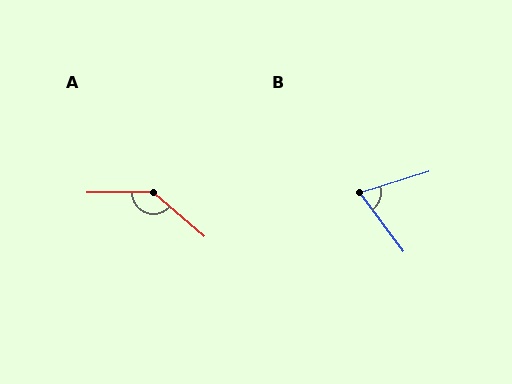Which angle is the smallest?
B, at approximately 71 degrees.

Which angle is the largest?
A, at approximately 139 degrees.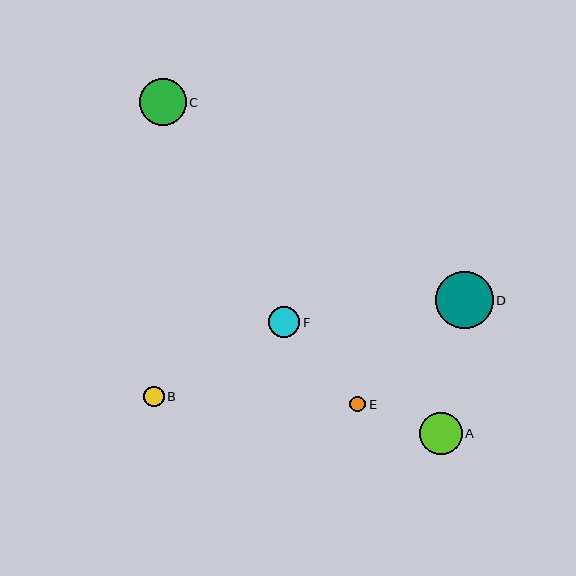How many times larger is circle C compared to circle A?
Circle C is approximately 1.1 times the size of circle A.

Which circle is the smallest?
Circle E is the smallest with a size of approximately 16 pixels.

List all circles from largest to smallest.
From largest to smallest: D, C, A, F, B, E.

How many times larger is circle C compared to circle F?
Circle C is approximately 1.5 times the size of circle F.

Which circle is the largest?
Circle D is the largest with a size of approximately 57 pixels.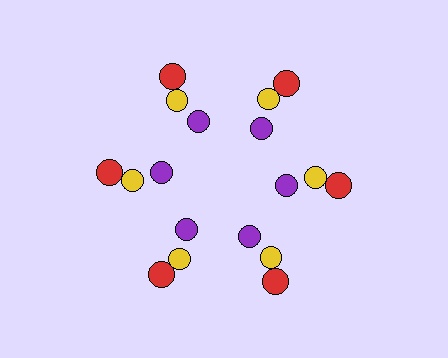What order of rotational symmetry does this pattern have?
This pattern has 6-fold rotational symmetry.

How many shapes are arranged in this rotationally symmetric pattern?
There are 18 shapes, arranged in 6 groups of 3.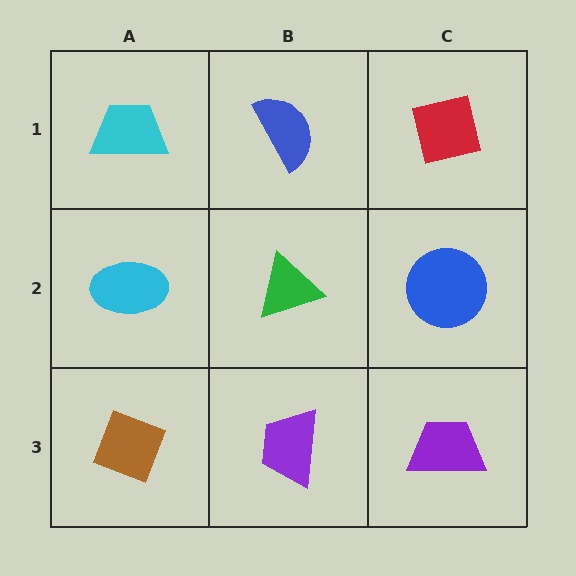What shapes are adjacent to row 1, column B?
A green triangle (row 2, column B), a cyan trapezoid (row 1, column A), a red square (row 1, column C).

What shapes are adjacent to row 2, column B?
A blue semicircle (row 1, column B), a purple trapezoid (row 3, column B), a cyan ellipse (row 2, column A), a blue circle (row 2, column C).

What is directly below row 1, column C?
A blue circle.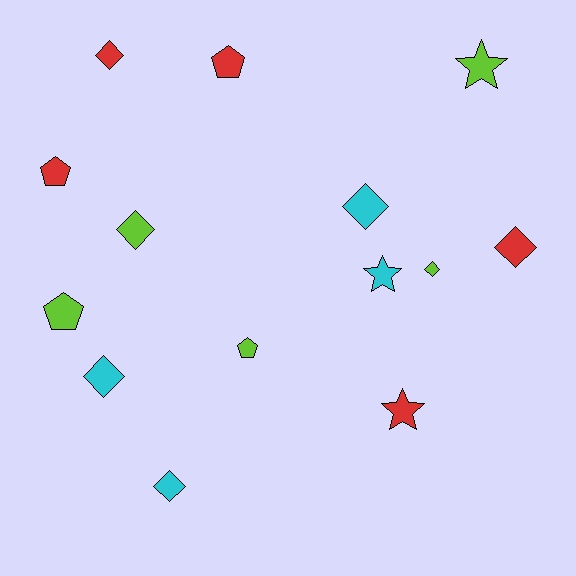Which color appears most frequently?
Lime, with 5 objects.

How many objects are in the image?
There are 14 objects.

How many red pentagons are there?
There are 2 red pentagons.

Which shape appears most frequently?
Diamond, with 7 objects.